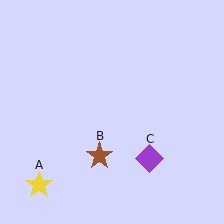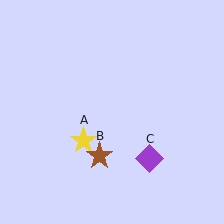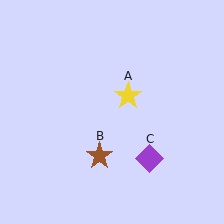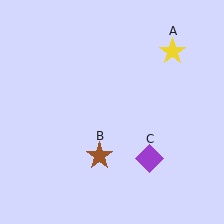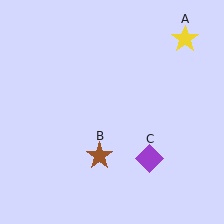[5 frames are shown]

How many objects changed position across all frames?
1 object changed position: yellow star (object A).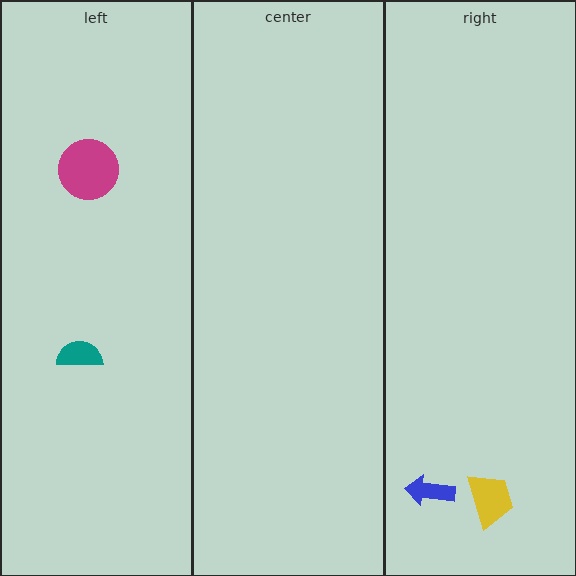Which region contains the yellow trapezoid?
The right region.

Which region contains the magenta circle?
The left region.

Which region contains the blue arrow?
The right region.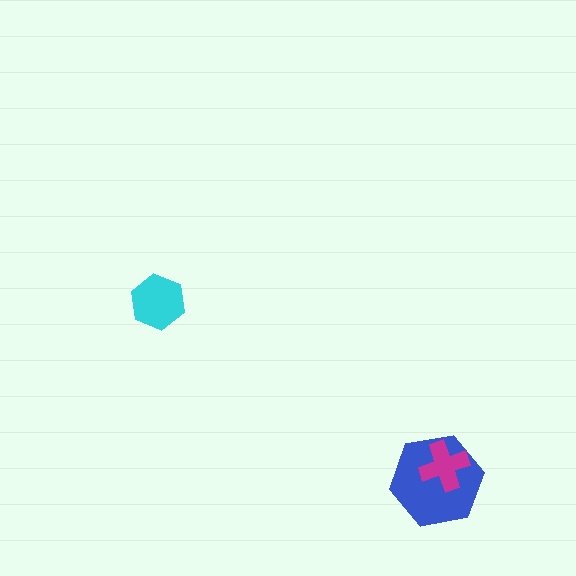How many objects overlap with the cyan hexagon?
0 objects overlap with the cyan hexagon.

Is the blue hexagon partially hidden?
Yes, it is partially covered by another shape.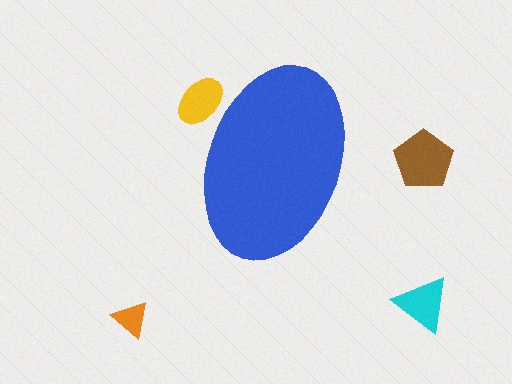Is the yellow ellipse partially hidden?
Yes, the yellow ellipse is partially hidden behind the blue ellipse.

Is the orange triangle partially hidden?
No, the orange triangle is fully visible.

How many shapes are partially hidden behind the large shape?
1 shape is partially hidden.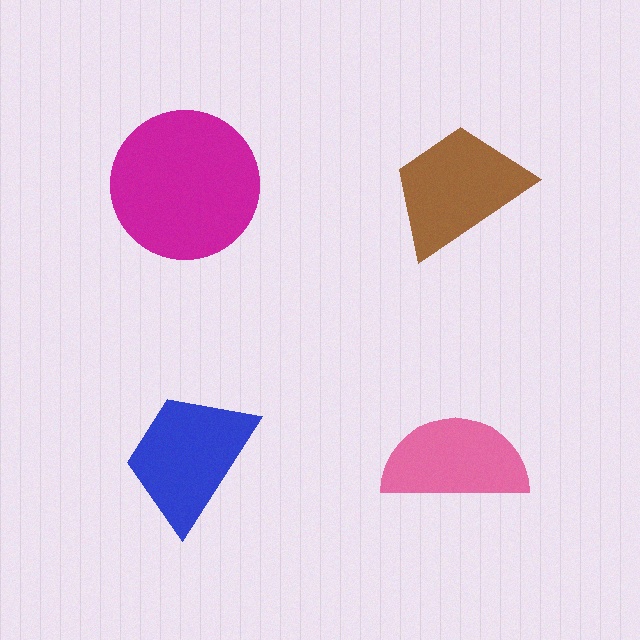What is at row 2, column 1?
A blue trapezoid.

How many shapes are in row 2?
2 shapes.